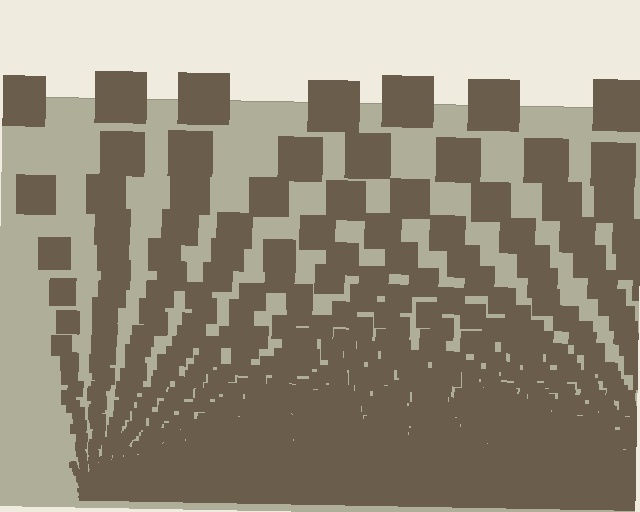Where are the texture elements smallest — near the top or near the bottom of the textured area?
Near the bottom.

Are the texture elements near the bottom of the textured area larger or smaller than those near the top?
Smaller. The gradient is inverted — elements near the bottom are smaller and denser.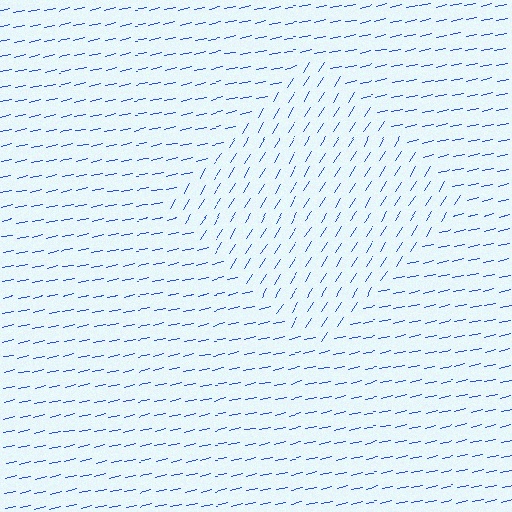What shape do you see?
I see a diamond.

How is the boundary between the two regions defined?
The boundary is defined purely by a change in line orientation (approximately 45 degrees difference). All lines are the same color and thickness.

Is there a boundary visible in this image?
Yes, there is a texture boundary formed by a change in line orientation.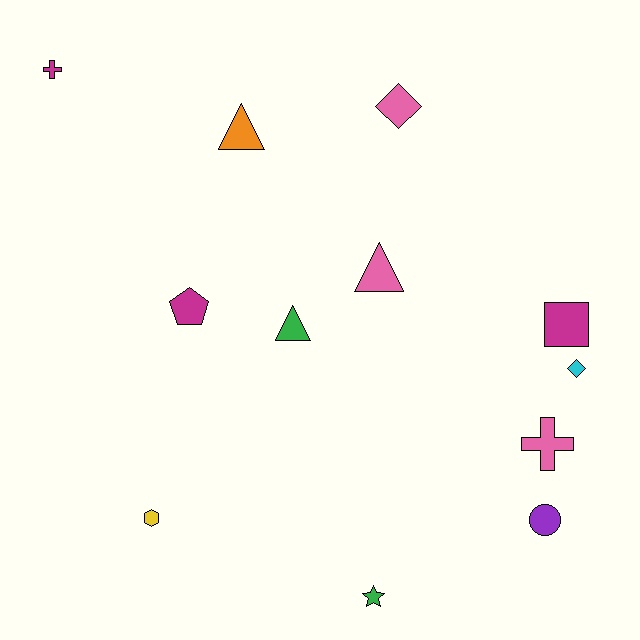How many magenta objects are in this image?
There are 3 magenta objects.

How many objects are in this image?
There are 12 objects.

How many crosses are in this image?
There are 2 crosses.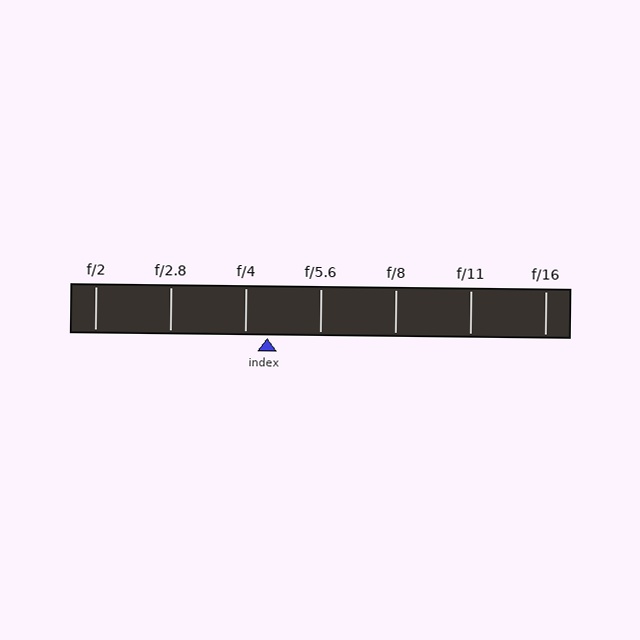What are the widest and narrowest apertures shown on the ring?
The widest aperture shown is f/2 and the narrowest is f/16.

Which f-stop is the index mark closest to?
The index mark is closest to f/4.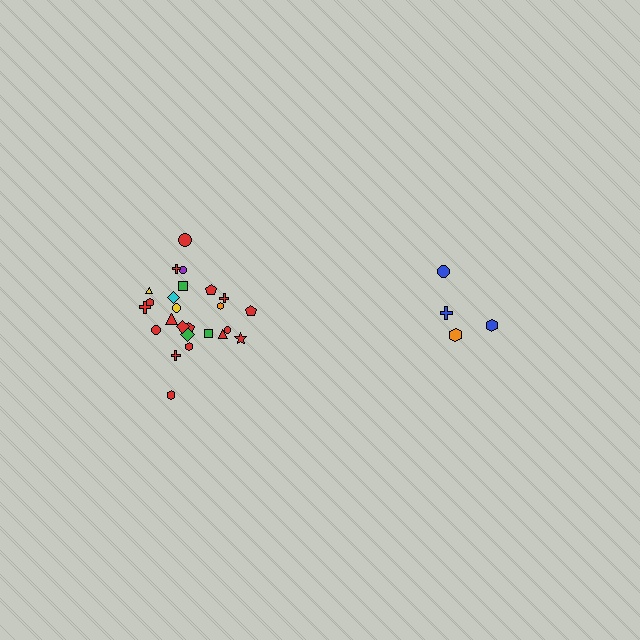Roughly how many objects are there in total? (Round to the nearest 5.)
Roughly 30 objects in total.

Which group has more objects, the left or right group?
The left group.